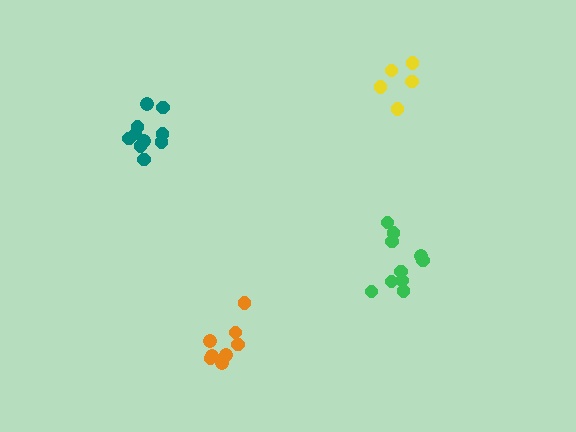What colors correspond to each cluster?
The clusters are colored: green, yellow, orange, teal.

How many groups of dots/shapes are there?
There are 4 groups.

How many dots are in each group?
Group 1: 10 dots, Group 2: 5 dots, Group 3: 8 dots, Group 4: 10 dots (33 total).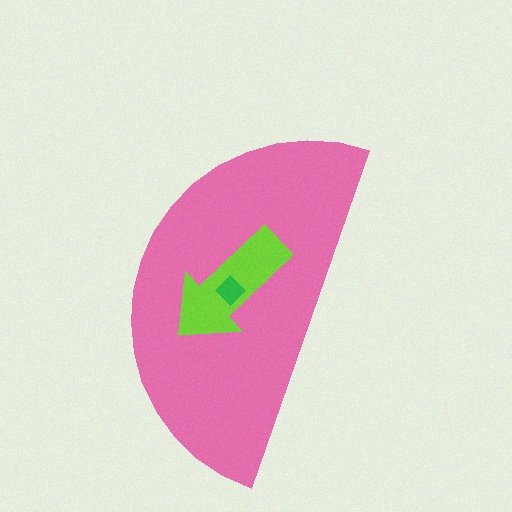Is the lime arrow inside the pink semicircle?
Yes.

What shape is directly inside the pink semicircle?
The lime arrow.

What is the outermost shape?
The pink semicircle.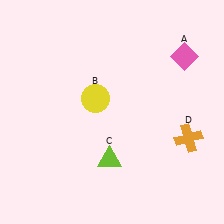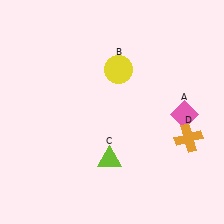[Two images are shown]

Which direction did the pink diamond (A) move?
The pink diamond (A) moved down.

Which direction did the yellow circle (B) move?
The yellow circle (B) moved up.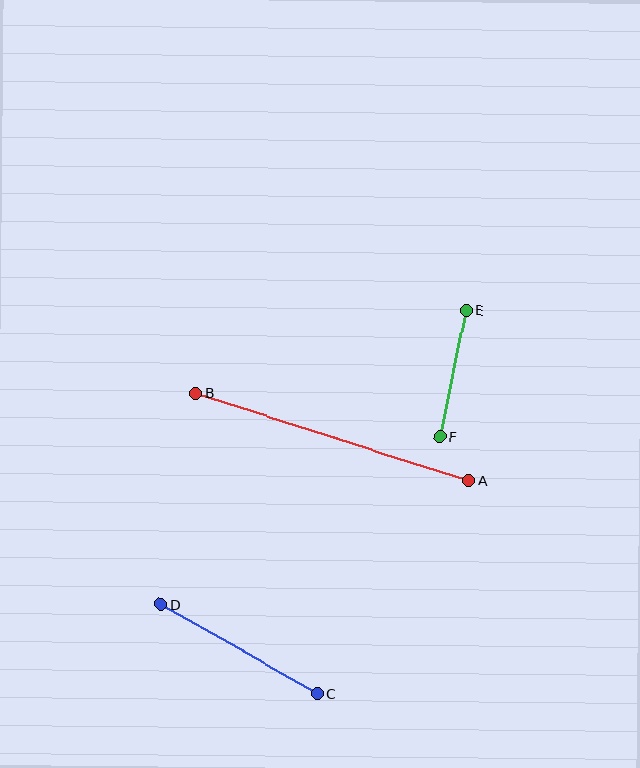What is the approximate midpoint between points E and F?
The midpoint is at approximately (453, 374) pixels.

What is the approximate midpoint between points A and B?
The midpoint is at approximately (332, 437) pixels.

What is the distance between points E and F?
The distance is approximately 129 pixels.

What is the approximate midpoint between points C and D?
The midpoint is at approximately (239, 649) pixels.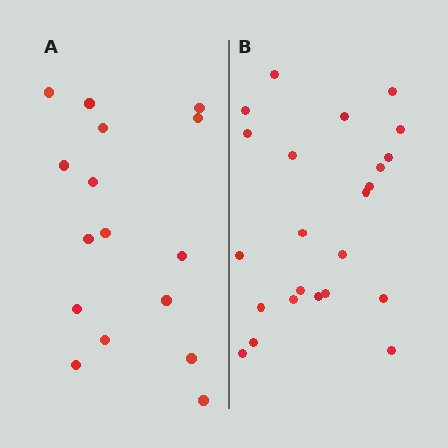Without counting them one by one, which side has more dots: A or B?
Region B (the right region) has more dots.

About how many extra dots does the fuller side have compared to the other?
Region B has roughly 8 or so more dots than region A.